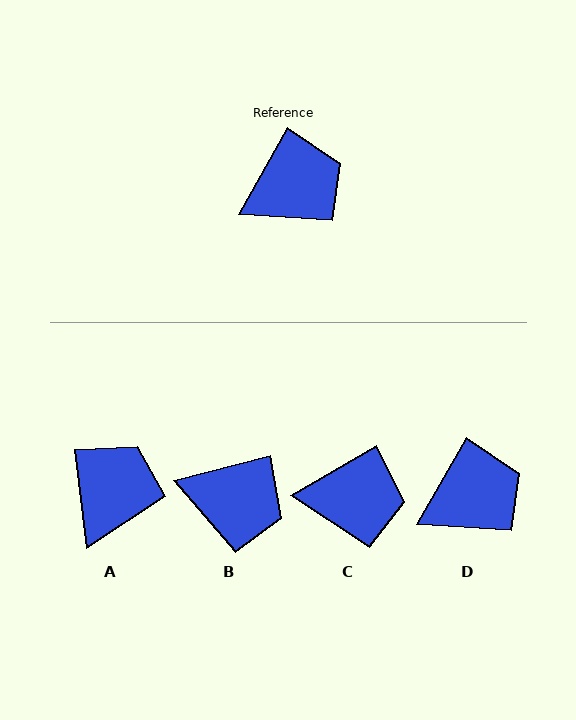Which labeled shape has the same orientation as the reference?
D.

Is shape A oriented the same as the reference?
No, it is off by about 37 degrees.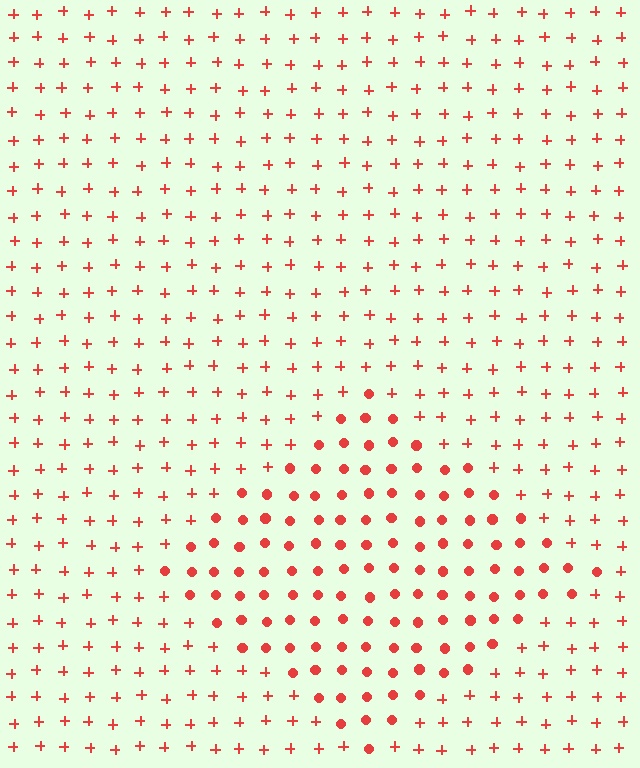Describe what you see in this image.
The image is filled with small red elements arranged in a uniform grid. A diamond-shaped region contains circles, while the surrounding area contains plus signs. The boundary is defined purely by the change in element shape.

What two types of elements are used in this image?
The image uses circles inside the diamond region and plus signs outside it.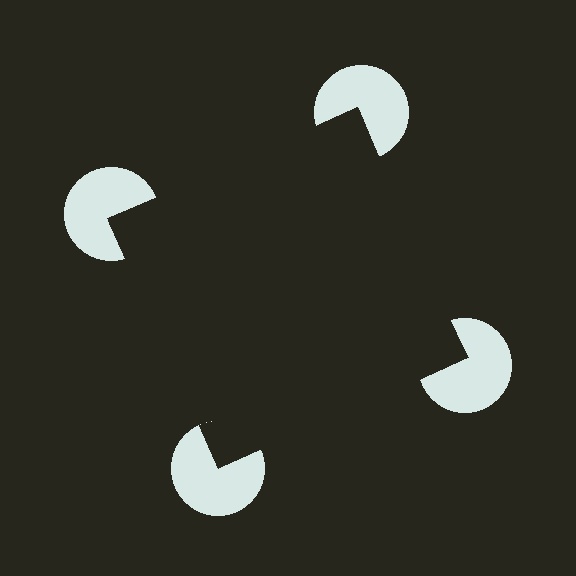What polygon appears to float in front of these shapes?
An illusory square — its edges are inferred from the aligned wedge cuts in the pac-man discs, not physically drawn.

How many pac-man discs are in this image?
There are 4 — one at each vertex of the illusory square.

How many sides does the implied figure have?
4 sides.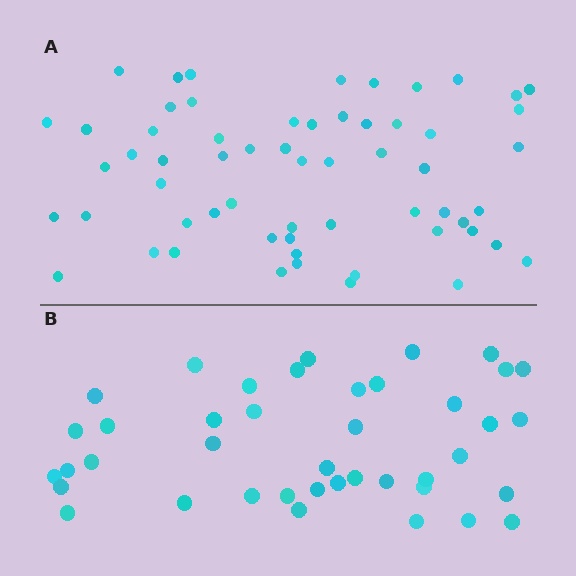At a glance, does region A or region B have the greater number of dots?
Region A (the top region) has more dots.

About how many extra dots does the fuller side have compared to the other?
Region A has approximately 20 more dots than region B.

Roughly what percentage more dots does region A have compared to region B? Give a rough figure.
About 45% more.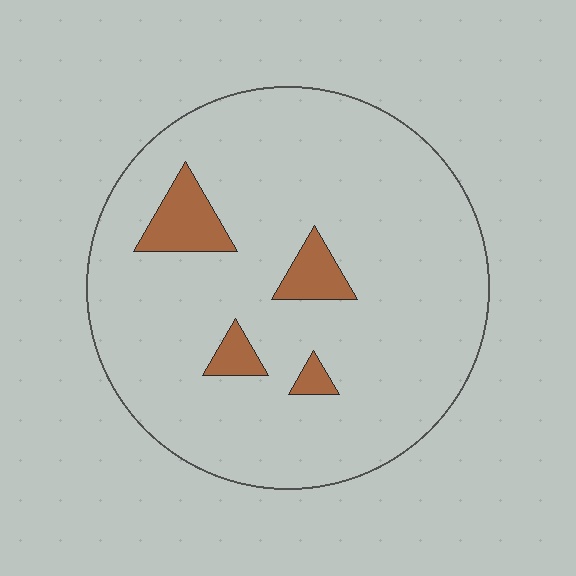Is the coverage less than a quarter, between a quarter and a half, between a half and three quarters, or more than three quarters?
Less than a quarter.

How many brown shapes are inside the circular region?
4.